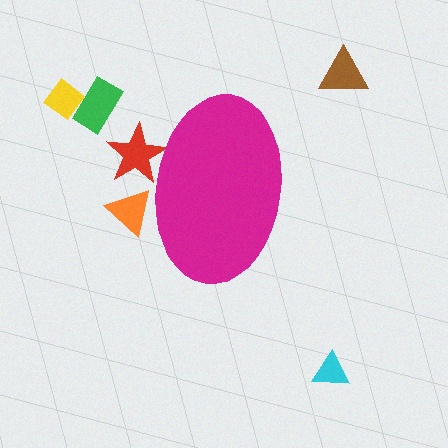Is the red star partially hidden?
Yes, the red star is partially hidden behind the magenta ellipse.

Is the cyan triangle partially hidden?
No, the cyan triangle is fully visible.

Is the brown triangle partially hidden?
No, the brown triangle is fully visible.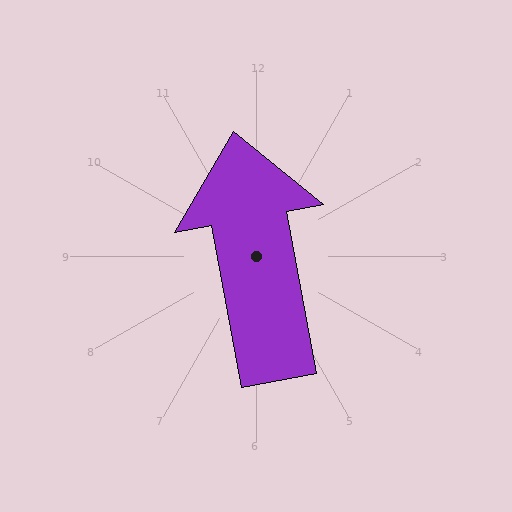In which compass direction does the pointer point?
North.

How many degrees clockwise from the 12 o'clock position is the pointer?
Approximately 350 degrees.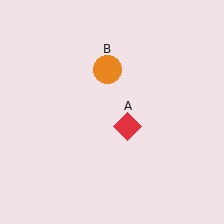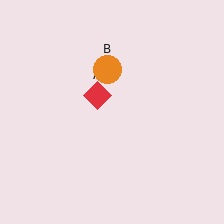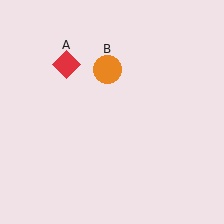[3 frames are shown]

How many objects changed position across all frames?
1 object changed position: red diamond (object A).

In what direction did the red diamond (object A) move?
The red diamond (object A) moved up and to the left.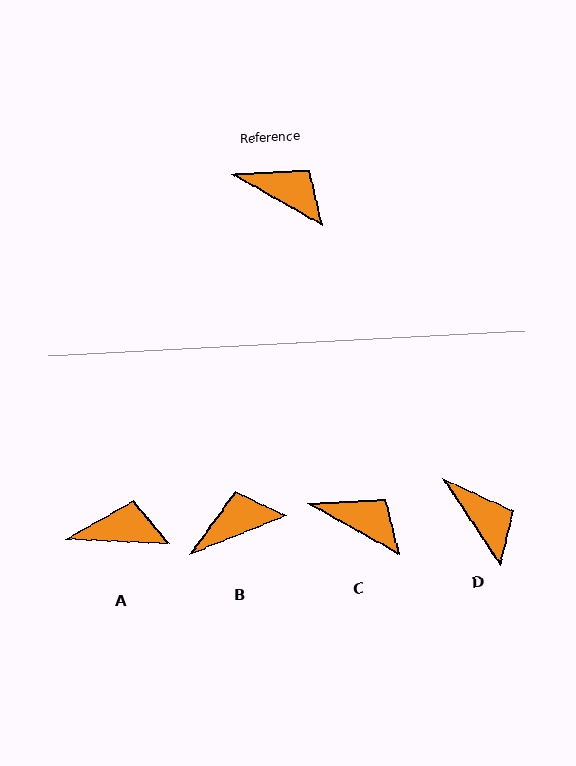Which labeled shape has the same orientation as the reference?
C.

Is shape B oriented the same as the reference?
No, it is off by about 51 degrees.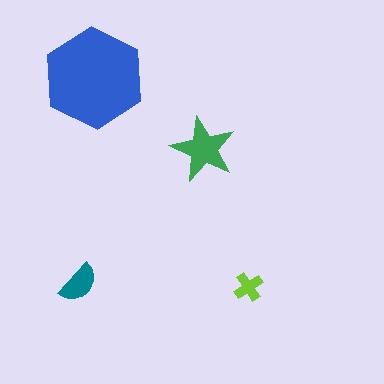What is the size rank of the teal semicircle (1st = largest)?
3rd.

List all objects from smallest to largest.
The lime cross, the teal semicircle, the green star, the blue hexagon.